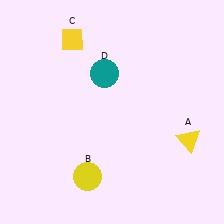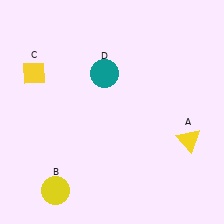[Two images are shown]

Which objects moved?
The objects that moved are: the yellow circle (B), the yellow diamond (C).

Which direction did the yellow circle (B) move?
The yellow circle (B) moved left.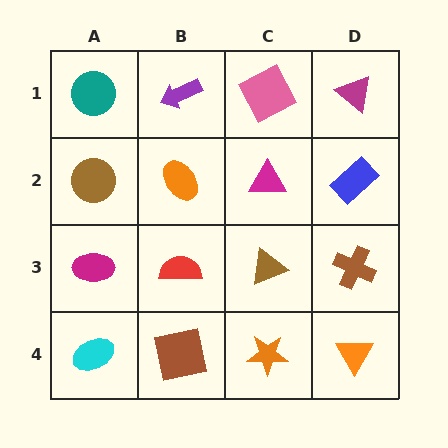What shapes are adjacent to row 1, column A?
A brown circle (row 2, column A), a purple arrow (row 1, column B).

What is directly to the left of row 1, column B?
A teal circle.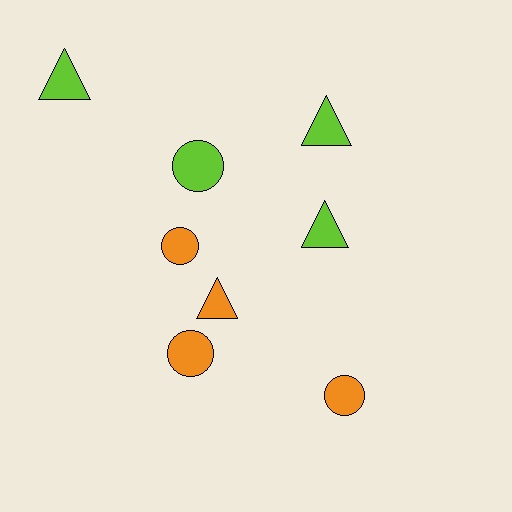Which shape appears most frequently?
Triangle, with 4 objects.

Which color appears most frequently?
Lime, with 4 objects.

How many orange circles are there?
There are 3 orange circles.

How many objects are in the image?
There are 8 objects.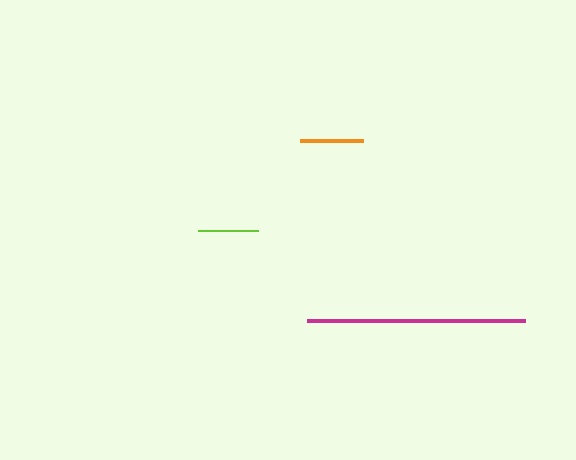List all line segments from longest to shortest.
From longest to shortest: magenta, orange, lime.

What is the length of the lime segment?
The lime segment is approximately 60 pixels long.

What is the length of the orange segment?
The orange segment is approximately 63 pixels long.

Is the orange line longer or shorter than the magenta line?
The magenta line is longer than the orange line.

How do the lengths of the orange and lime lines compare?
The orange and lime lines are approximately the same length.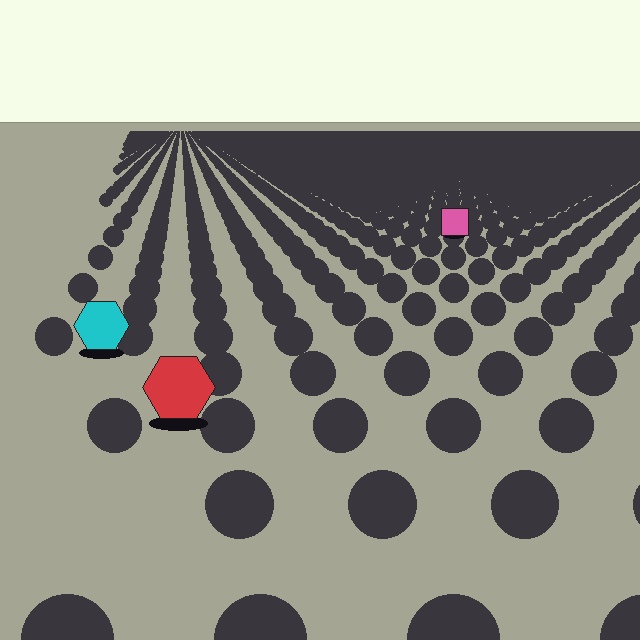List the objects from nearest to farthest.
From nearest to farthest: the red hexagon, the cyan hexagon, the pink square.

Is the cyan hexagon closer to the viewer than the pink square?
Yes. The cyan hexagon is closer — you can tell from the texture gradient: the ground texture is coarser near it.